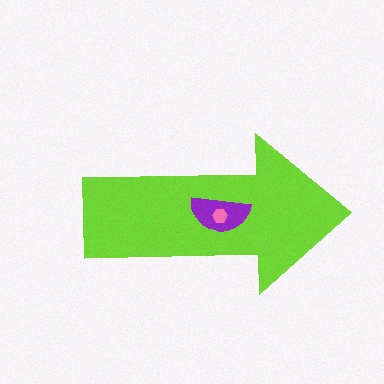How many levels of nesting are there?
3.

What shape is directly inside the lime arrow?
The purple semicircle.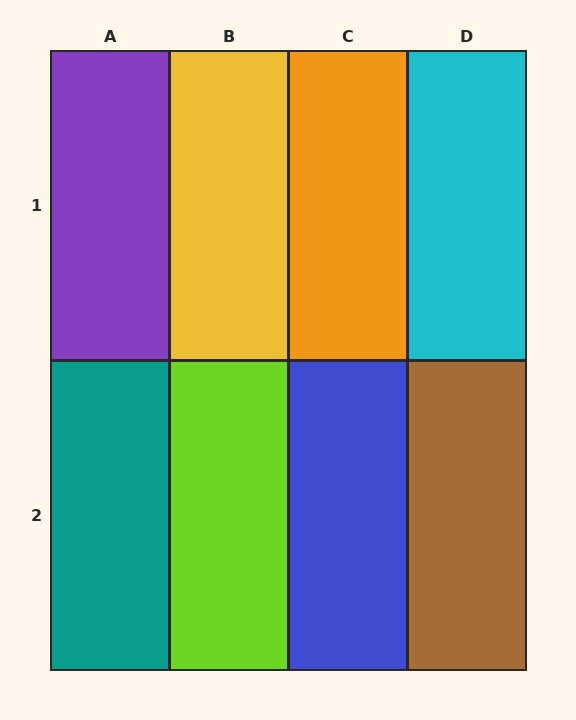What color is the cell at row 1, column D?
Cyan.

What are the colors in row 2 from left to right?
Teal, lime, blue, brown.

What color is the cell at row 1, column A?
Purple.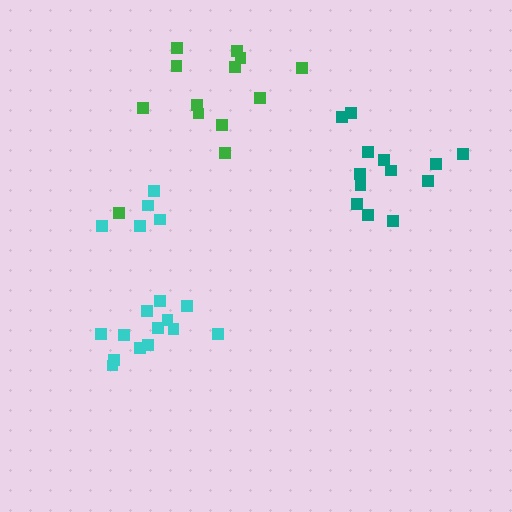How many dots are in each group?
Group 1: 18 dots, Group 2: 13 dots, Group 3: 13 dots (44 total).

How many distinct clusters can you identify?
There are 3 distinct clusters.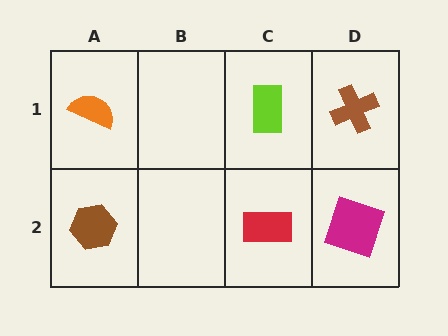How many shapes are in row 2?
3 shapes.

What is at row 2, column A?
A brown hexagon.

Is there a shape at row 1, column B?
No, that cell is empty.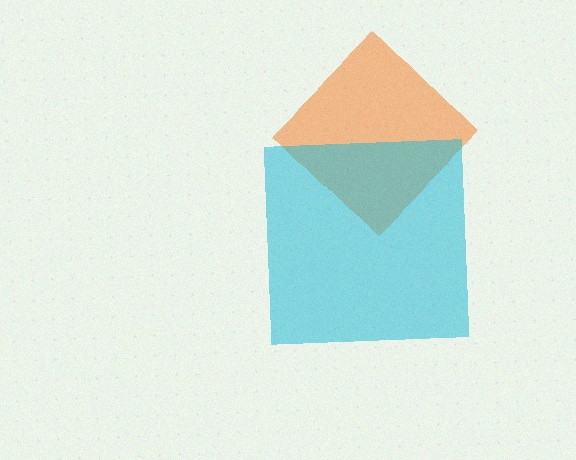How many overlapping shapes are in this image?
There are 2 overlapping shapes in the image.